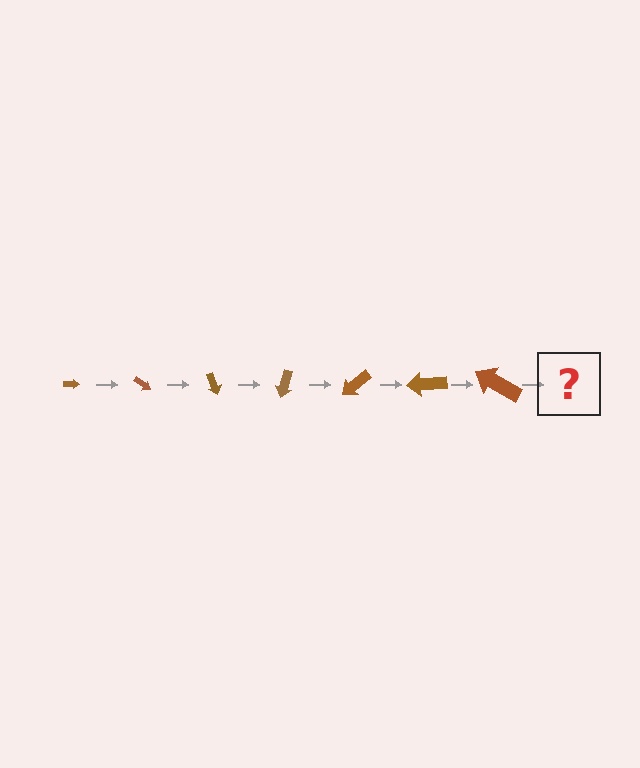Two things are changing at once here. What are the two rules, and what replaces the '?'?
The two rules are that the arrow grows larger each step and it rotates 35 degrees each step. The '?' should be an arrow, larger than the previous one and rotated 245 degrees from the start.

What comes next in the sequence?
The next element should be an arrow, larger than the previous one and rotated 245 degrees from the start.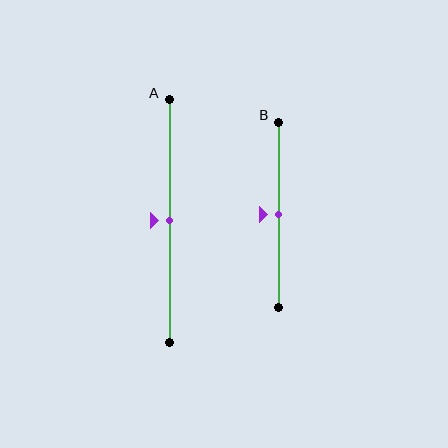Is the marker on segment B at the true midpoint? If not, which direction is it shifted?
Yes, the marker on segment B is at the true midpoint.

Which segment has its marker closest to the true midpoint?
Segment A has its marker closest to the true midpoint.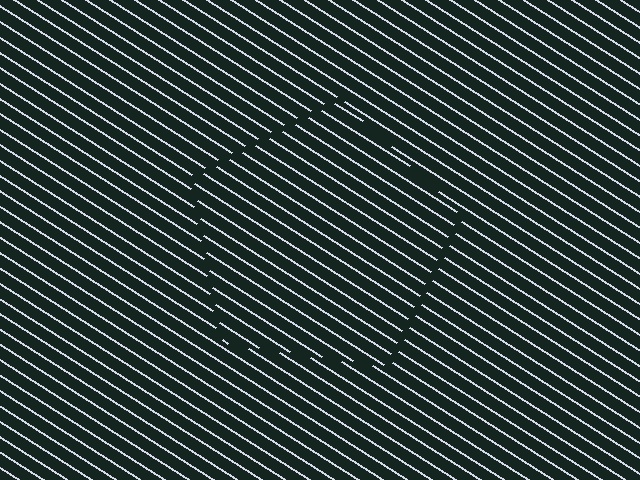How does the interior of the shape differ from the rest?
The interior of the shape contains the same grating, shifted by half a period — the contour is defined by the phase discontinuity where line-ends from the inner and outer gratings abut.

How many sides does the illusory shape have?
5 sides — the line-ends trace a pentagon.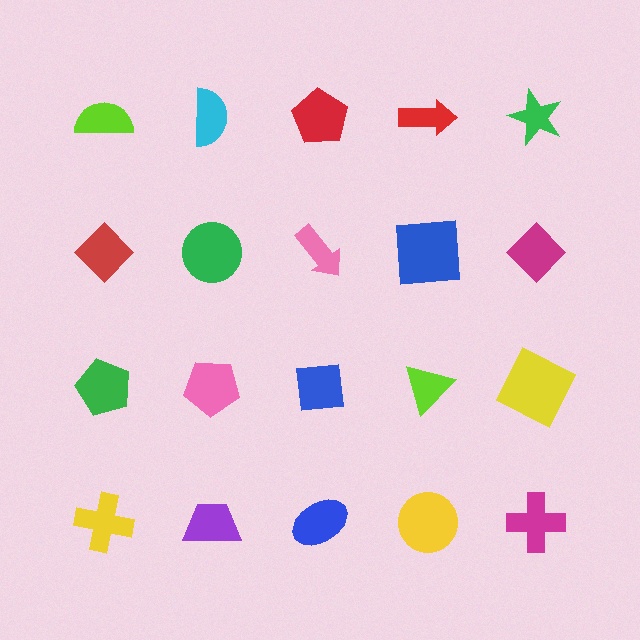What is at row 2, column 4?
A blue square.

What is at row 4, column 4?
A yellow circle.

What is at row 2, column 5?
A magenta diamond.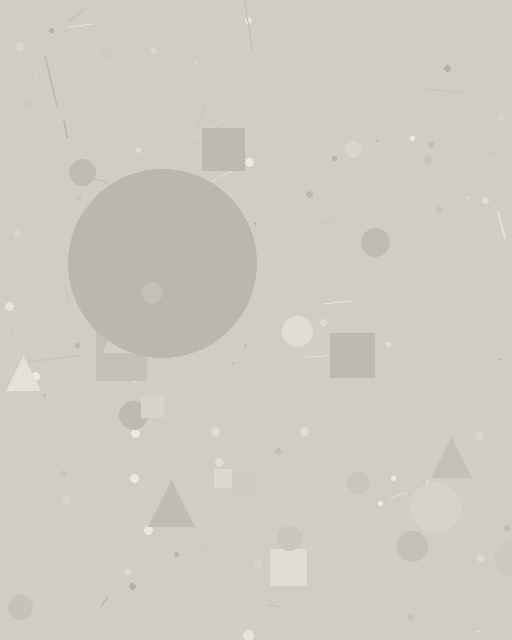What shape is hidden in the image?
A circle is hidden in the image.